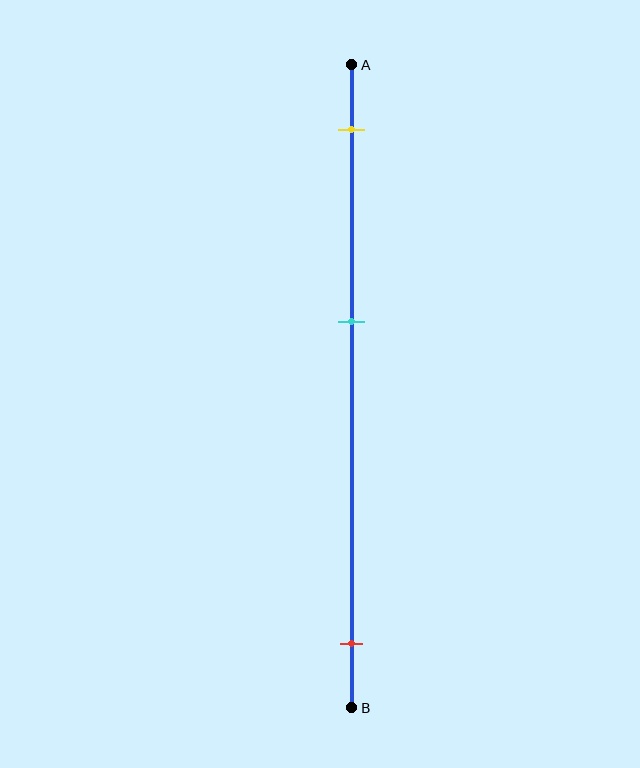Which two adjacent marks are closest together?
The yellow and cyan marks are the closest adjacent pair.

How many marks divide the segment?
There are 3 marks dividing the segment.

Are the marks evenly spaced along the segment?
No, the marks are not evenly spaced.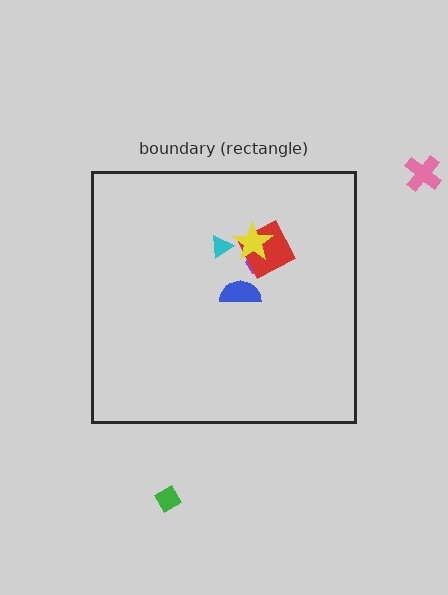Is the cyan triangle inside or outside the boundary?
Inside.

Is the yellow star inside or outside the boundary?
Inside.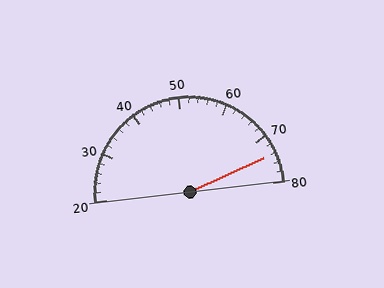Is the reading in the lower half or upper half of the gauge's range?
The reading is in the upper half of the range (20 to 80).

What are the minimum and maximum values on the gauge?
The gauge ranges from 20 to 80.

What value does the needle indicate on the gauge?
The needle indicates approximately 74.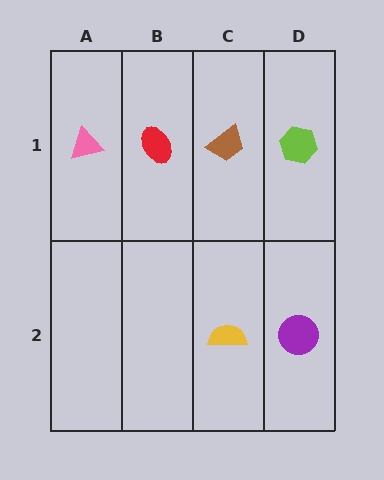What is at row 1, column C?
A brown trapezoid.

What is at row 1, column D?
A lime hexagon.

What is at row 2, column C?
A yellow semicircle.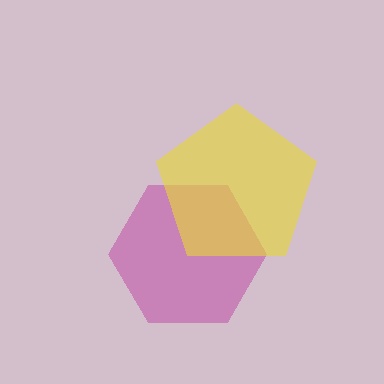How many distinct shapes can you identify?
There are 2 distinct shapes: a magenta hexagon, a yellow pentagon.